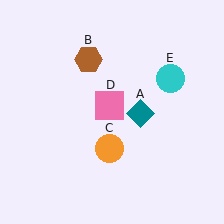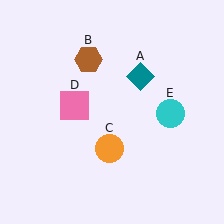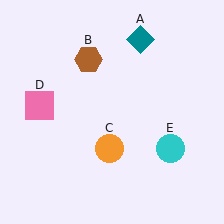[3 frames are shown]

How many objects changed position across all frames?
3 objects changed position: teal diamond (object A), pink square (object D), cyan circle (object E).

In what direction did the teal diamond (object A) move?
The teal diamond (object A) moved up.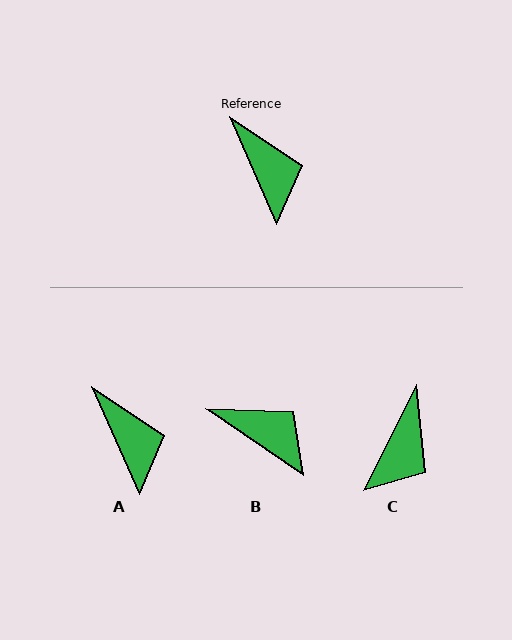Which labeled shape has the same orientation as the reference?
A.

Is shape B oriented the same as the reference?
No, it is off by about 32 degrees.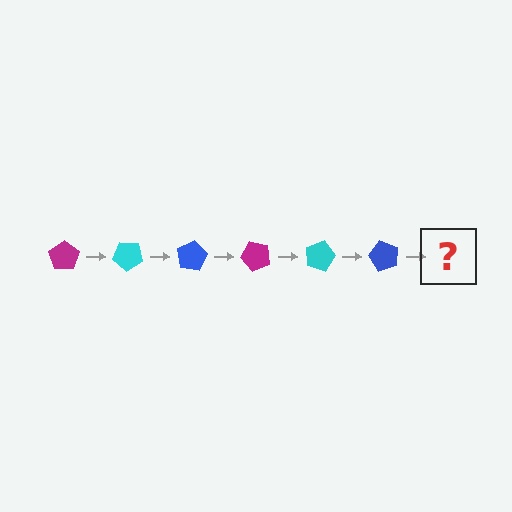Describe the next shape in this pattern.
It should be a magenta pentagon, rotated 240 degrees from the start.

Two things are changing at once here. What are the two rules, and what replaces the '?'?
The two rules are that it rotates 40 degrees each step and the color cycles through magenta, cyan, and blue. The '?' should be a magenta pentagon, rotated 240 degrees from the start.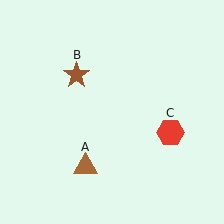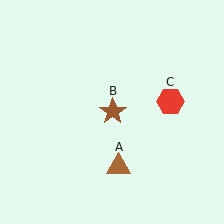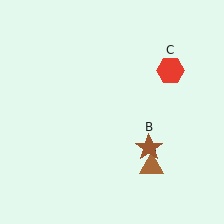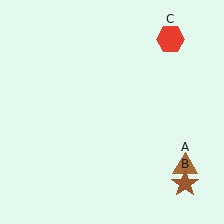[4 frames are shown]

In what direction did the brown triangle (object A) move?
The brown triangle (object A) moved right.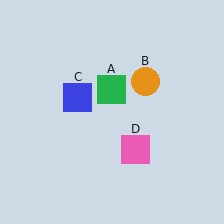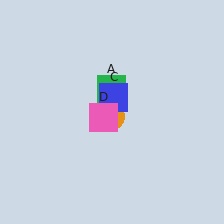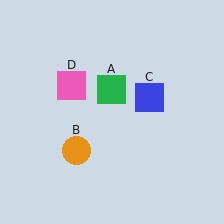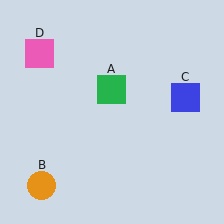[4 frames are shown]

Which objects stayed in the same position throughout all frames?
Green square (object A) remained stationary.